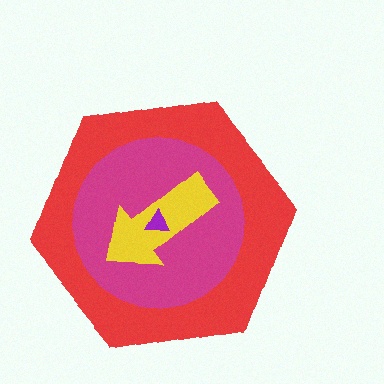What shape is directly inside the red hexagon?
The magenta circle.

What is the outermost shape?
The red hexagon.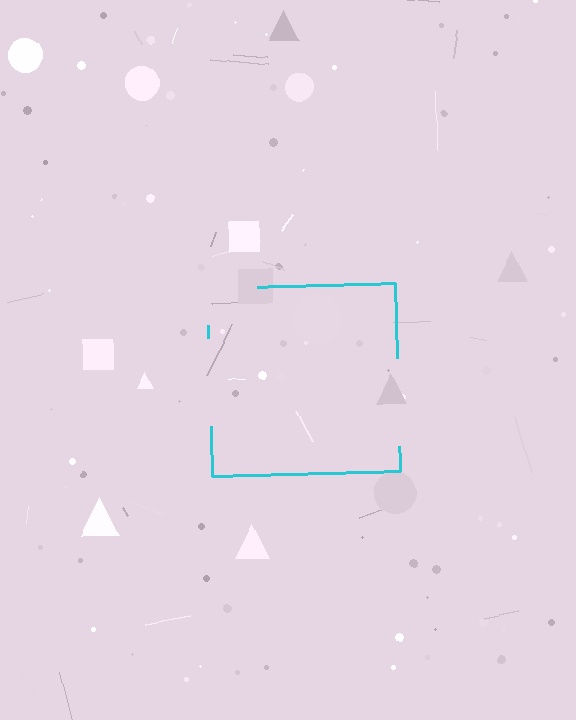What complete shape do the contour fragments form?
The contour fragments form a square.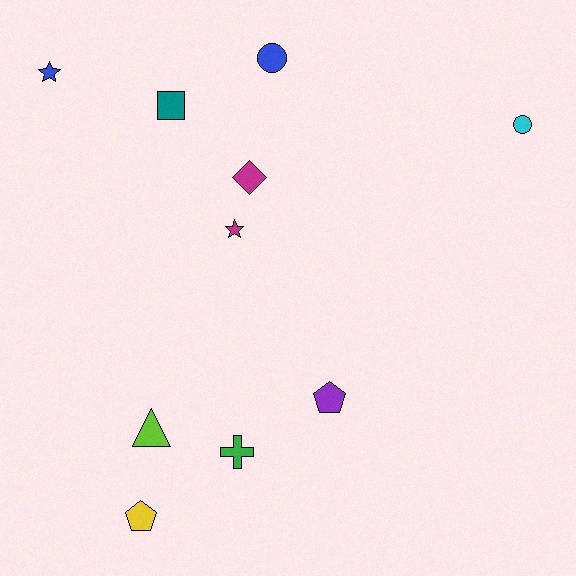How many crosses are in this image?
There is 1 cross.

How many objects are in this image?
There are 10 objects.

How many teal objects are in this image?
There is 1 teal object.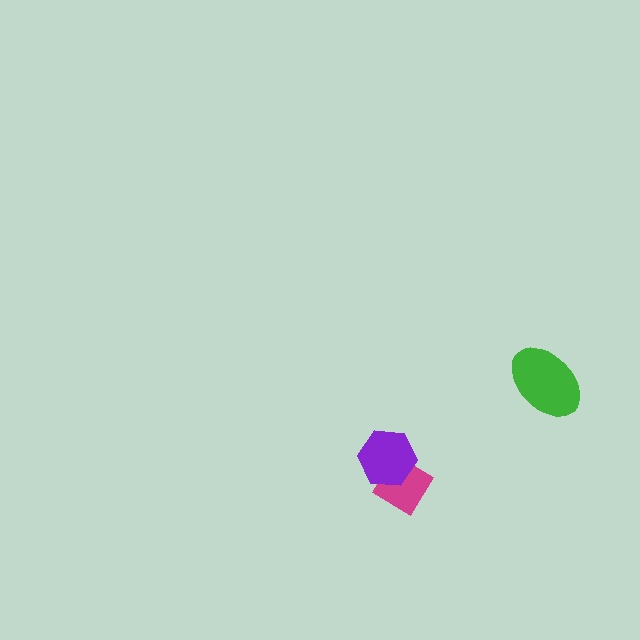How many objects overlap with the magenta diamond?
1 object overlaps with the magenta diamond.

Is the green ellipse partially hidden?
No, no other shape covers it.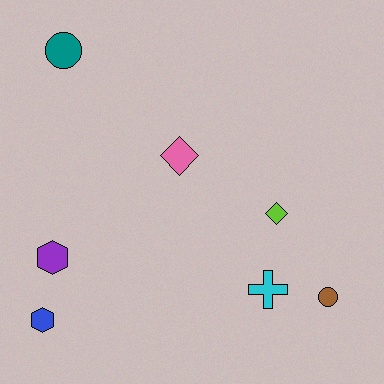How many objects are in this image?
There are 7 objects.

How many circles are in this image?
There are 2 circles.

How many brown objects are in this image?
There is 1 brown object.